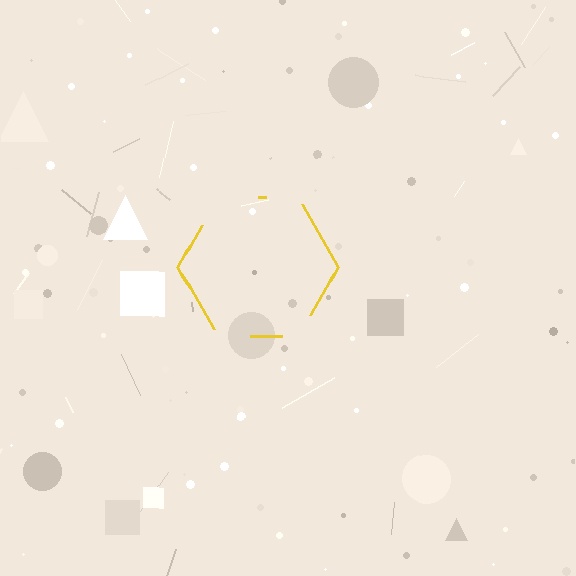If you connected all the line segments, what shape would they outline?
They would outline a hexagon.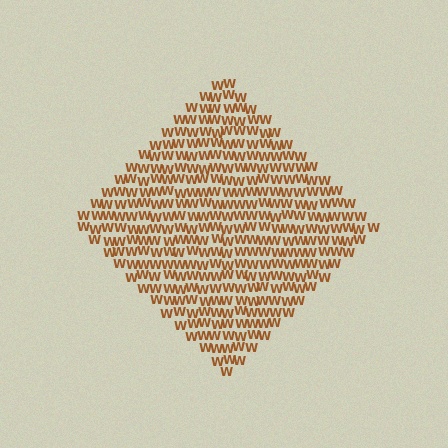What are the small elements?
The small elements are letter W's.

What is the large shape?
The large shape is a diamond.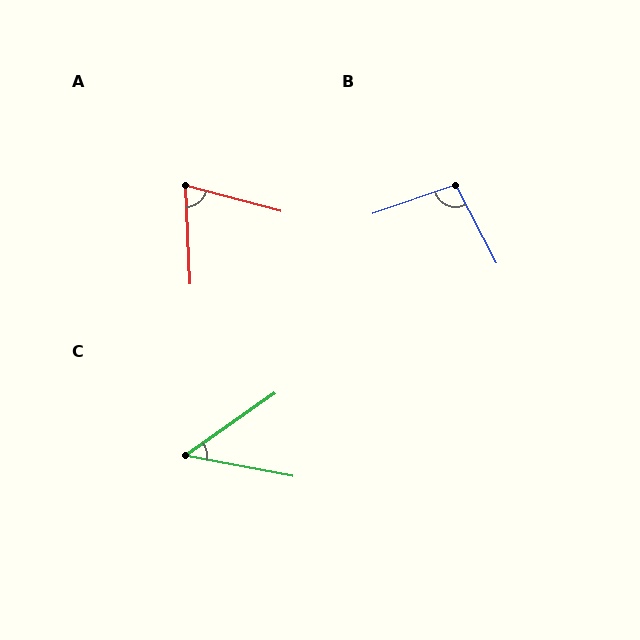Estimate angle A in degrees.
Approximately 72 degrees.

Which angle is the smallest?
C, at approximately 46 degrees.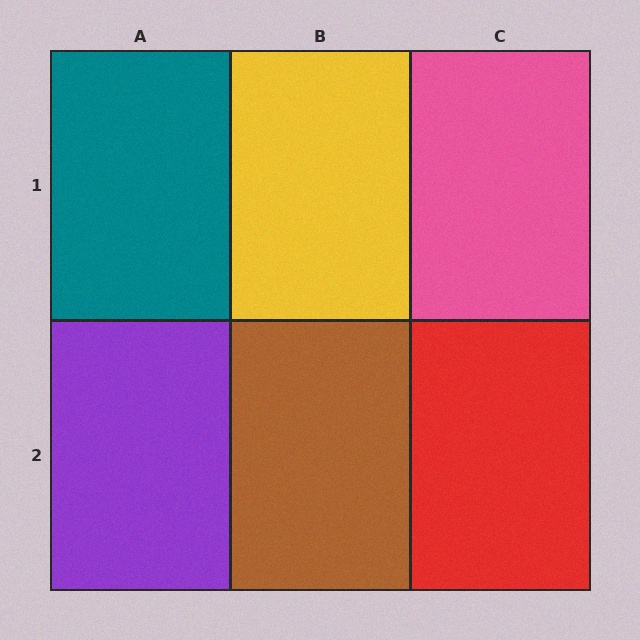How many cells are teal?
1 cell is teal.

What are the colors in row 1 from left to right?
Teal, yellow, pink.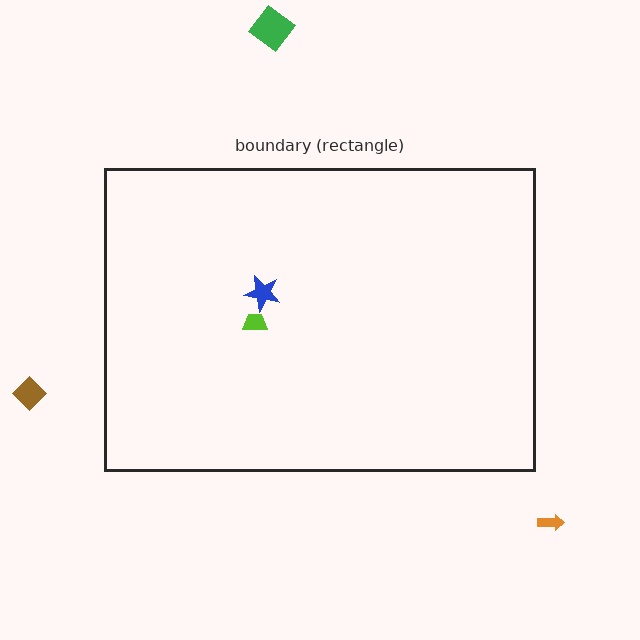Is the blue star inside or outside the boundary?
Inside.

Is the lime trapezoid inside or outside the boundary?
Inside.